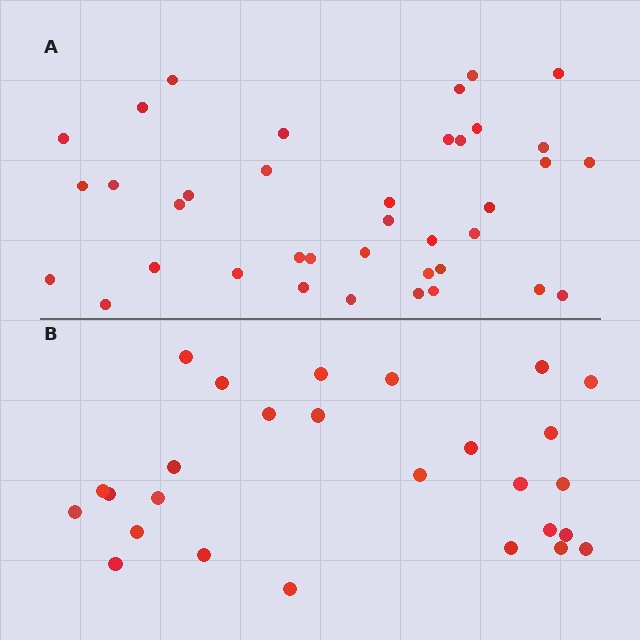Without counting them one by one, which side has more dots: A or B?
Region A (the top region) has more dots.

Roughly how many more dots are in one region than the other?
Region A has roughly 12 or so more dots than region B.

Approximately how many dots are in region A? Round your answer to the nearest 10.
About 40 dots. (The exact count is 38, which rounds to 40.)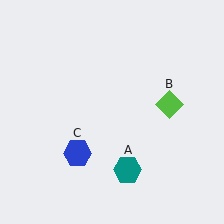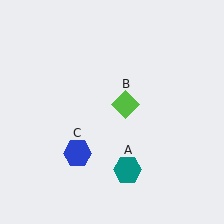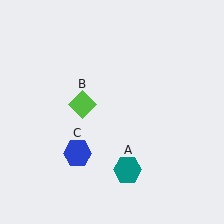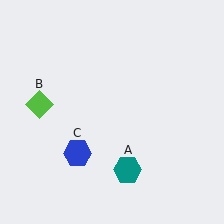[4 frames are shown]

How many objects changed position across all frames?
1 object changed position: lime diamond (object B).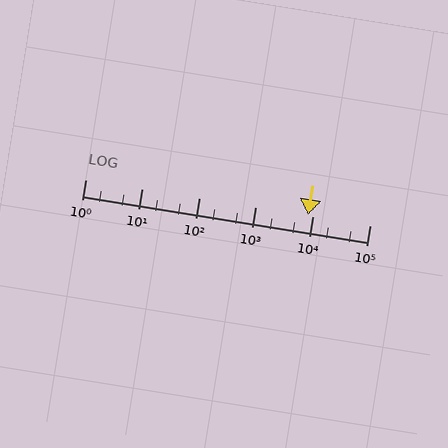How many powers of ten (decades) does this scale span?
The scale spans 5 decades, from 1 to 100000.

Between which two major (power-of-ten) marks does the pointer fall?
The pointer is between 1000 and 10000.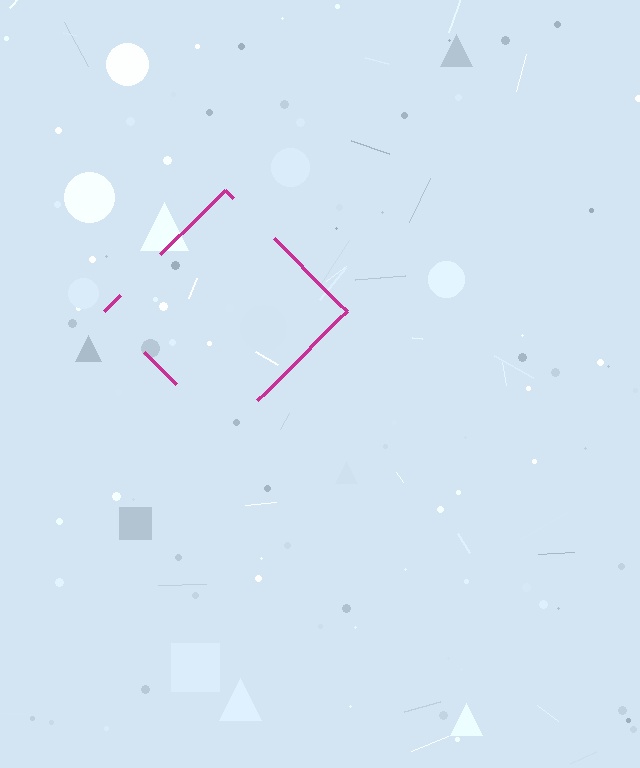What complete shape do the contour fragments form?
The contour fragments form a diamond.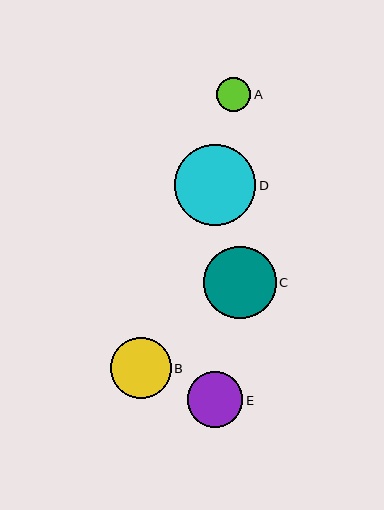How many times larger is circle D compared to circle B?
Circle D is approximately 1.3 times the size of circle B.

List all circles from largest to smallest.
From largest to smallest: D, C, B, E, A.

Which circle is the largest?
Circle D is the largest with a size of approximately 81 pixels.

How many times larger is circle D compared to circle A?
Circle D is approximately 2.4 times the size of circle A.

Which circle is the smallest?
Circle A is the smallest with a size of approximately 34 pixels.